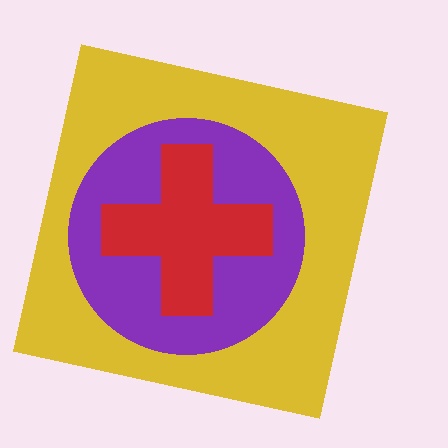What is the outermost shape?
The yellow square.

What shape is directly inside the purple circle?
The red cross.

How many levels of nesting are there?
3.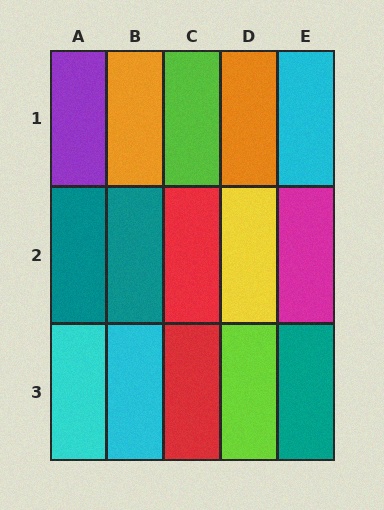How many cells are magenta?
1 cell is magenta.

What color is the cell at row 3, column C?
Red.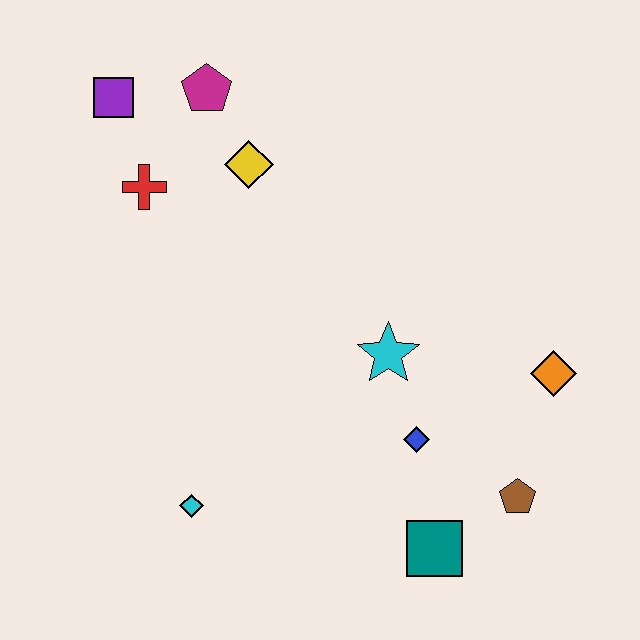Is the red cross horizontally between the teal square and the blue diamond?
No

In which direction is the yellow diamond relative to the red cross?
The yellow diamond is to the right of the red cross.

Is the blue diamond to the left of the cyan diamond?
No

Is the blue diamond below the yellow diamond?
Yes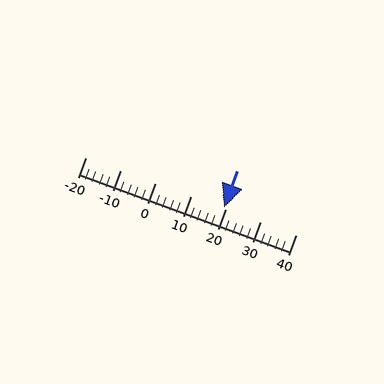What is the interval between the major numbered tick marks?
The major tick marks are spaced 10 units apart.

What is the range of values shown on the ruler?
The ruler shows values from -20 to 40.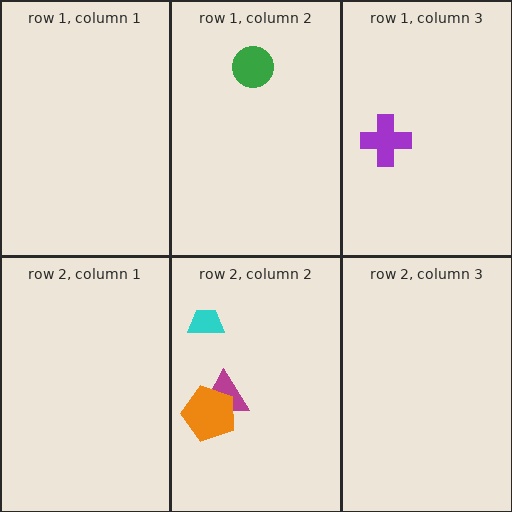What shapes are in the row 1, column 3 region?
The purple cross.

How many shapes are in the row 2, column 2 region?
3.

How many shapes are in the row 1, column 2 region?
1.